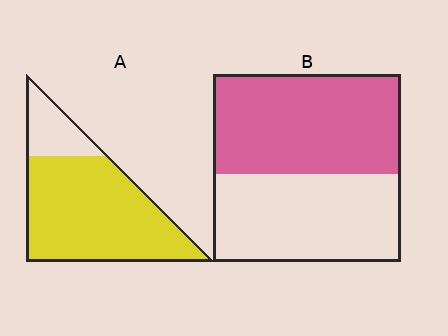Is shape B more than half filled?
Roughly half.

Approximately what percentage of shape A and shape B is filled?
A is approximately 80% and B is approximately 55%.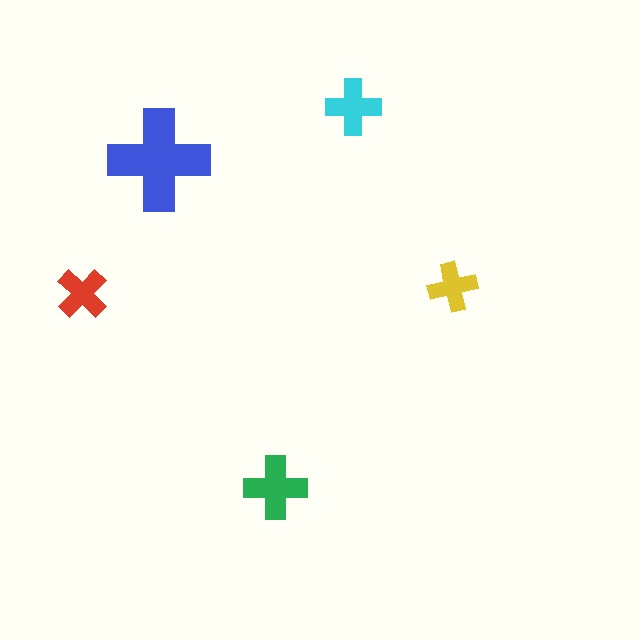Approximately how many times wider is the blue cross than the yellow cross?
About 2 times wider.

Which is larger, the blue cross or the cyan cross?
The blue one.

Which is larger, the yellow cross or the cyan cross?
The cyan one.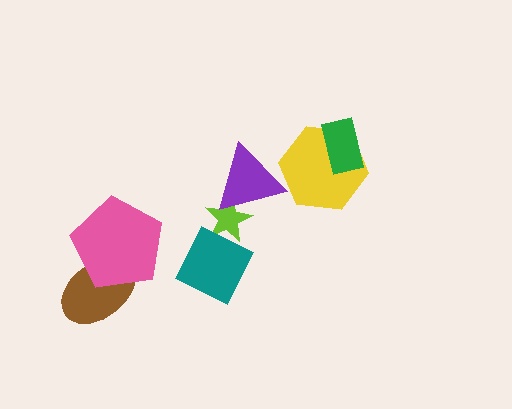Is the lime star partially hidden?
Yes, it is partially covered by another shape.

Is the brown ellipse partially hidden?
Yes, it is partially covered by another shape.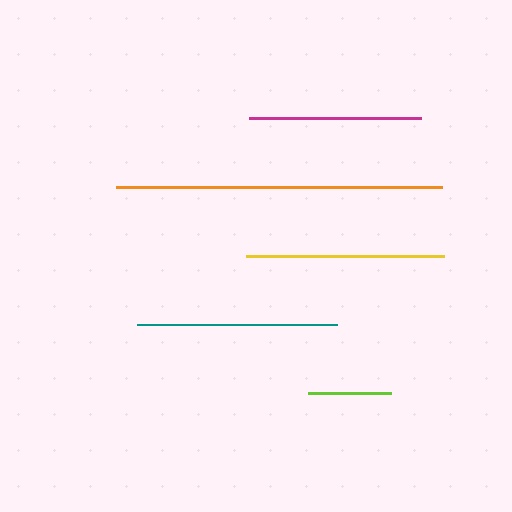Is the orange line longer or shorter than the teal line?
The orange line is longer than the teal line.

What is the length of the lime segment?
The lime segment is approximately 84 pixels long.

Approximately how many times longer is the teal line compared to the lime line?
The teal line is approximately 2.4 times the length of the lime line.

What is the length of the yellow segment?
The yellow segment is approximately 198 pixels long.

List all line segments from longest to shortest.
From longest to shortest: orange, teal, yellow, magenta, lime.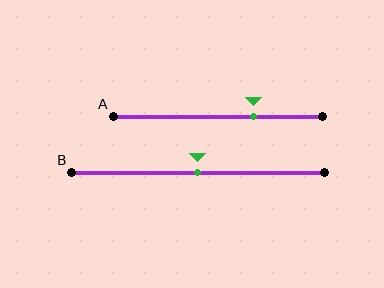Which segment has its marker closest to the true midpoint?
Segment B has its marker closest to the true midpoint.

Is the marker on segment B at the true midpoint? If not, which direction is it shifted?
Yes, the marker on segment B is at the true midpoint.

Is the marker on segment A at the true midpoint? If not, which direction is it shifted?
No, the marker on segment A is shifted to the right by about 17% of the segment length.